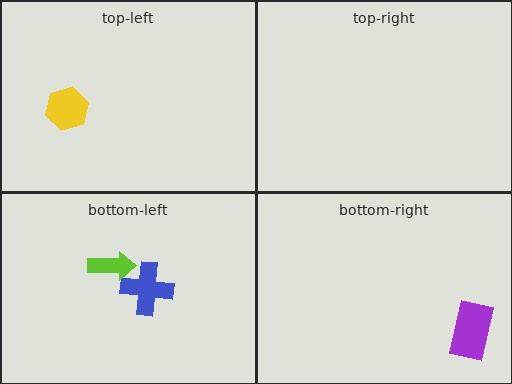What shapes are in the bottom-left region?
The blue cross, the lime arrow.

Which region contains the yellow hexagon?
The top-left region.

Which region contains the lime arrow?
The bottom-left region.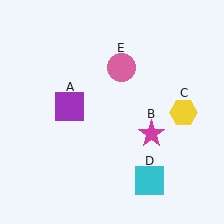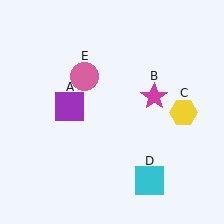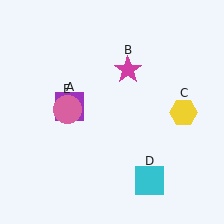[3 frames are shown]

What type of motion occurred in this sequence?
The magenta star (object B), pink circle (object E) rotated counterclockwise around the center of the scene.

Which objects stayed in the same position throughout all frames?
Purple square (object A) and yellow hexagon (object C) and cyan square (object D) remained stationary.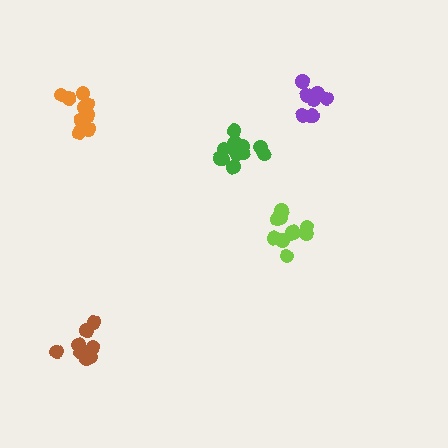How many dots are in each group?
Group 1: 11 dots, Group 2: 9 dots, Group 3: 11 dots, Group 4: 10 dots, Group 5: 7 dots (48 total).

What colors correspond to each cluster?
The clusters are colored: green, brown, lime, orange, purple.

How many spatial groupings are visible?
There are 5 spatial groupings.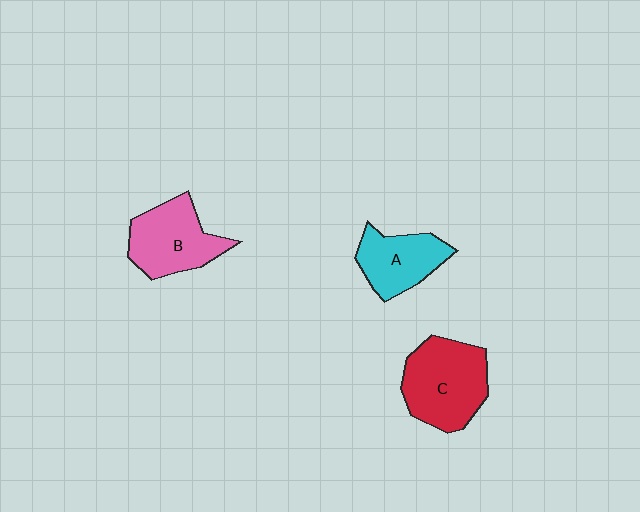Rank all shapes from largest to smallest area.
From largest to smallest: C (red), B (pink), A (cyan).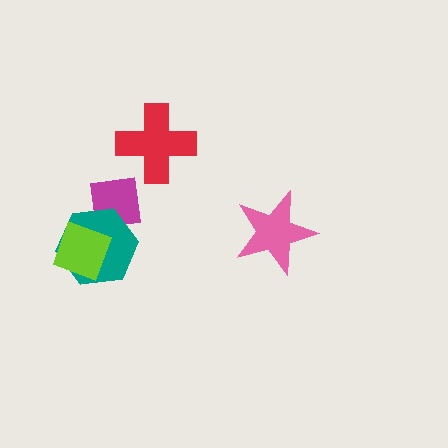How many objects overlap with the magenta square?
1 object overlaps with the magenta square.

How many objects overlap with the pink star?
0 objects overlap with the pink star.